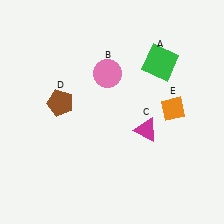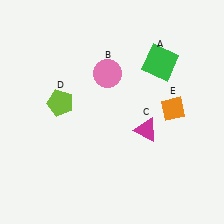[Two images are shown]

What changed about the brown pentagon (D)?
In Image 1, D is brown. In Image 2, it changed to lime.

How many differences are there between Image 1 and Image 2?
There is 1 difference between the two images.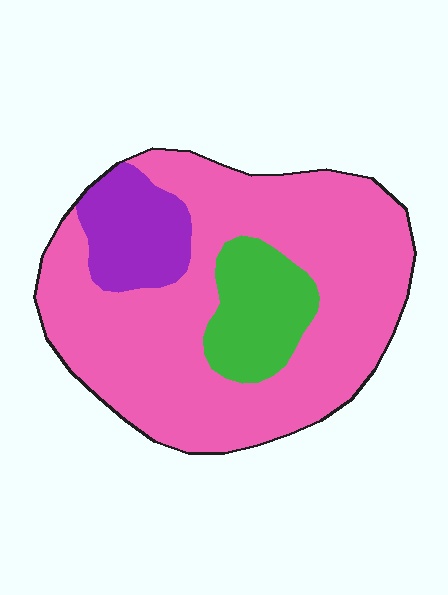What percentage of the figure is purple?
Purple covers 13% of the figure.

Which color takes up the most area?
Pink, at roughly 75%.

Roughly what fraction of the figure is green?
Green takes up less than a quarter of the figure.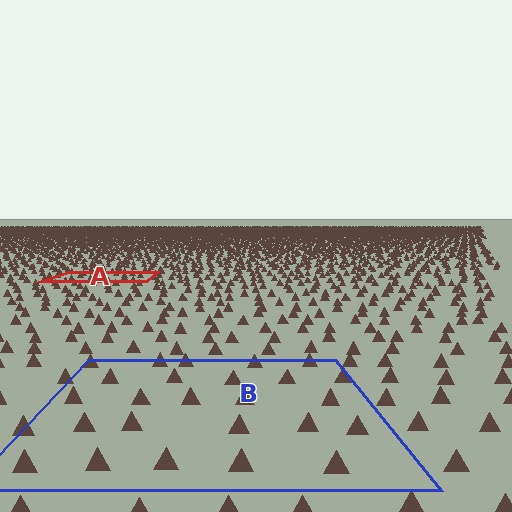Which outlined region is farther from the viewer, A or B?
Region A is farther from the viewer — the texture elements inside it appear smaller and more densely packed.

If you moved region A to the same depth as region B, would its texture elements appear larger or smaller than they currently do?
They would appear larger. At a closer depth, the same texture elements are projected at a bigger on-screen size.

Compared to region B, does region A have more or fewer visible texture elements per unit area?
Region A has more texture elements per unit area — they are packed more densely because it is farther away.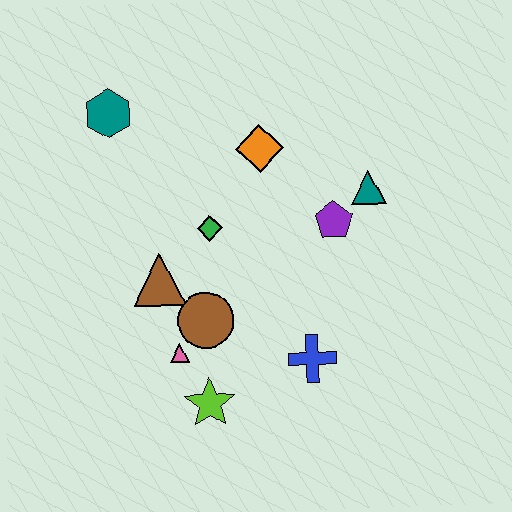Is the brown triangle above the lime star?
Yes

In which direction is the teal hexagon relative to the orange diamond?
The teal hexagon is to the left of the orange diamond.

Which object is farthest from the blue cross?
The teal hexagon is farthest from the blue cross.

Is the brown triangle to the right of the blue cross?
No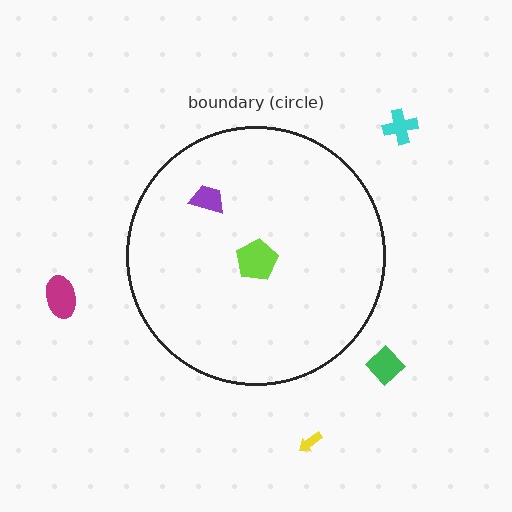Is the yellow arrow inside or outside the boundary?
Outside.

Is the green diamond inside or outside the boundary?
Outside.